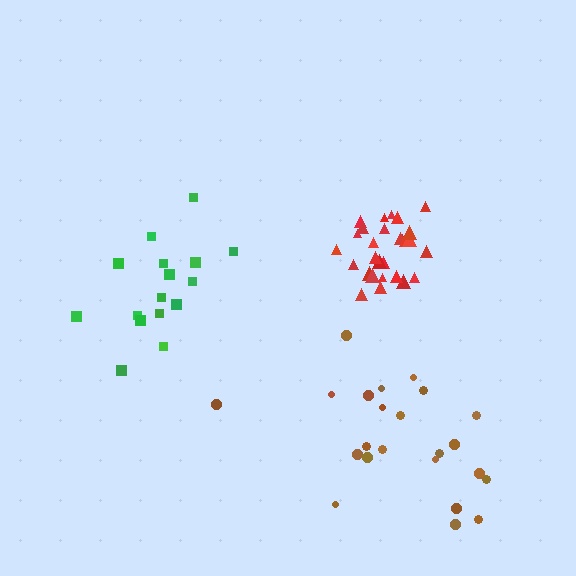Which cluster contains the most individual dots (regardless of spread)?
Red (28).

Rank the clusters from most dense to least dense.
red, green, brown.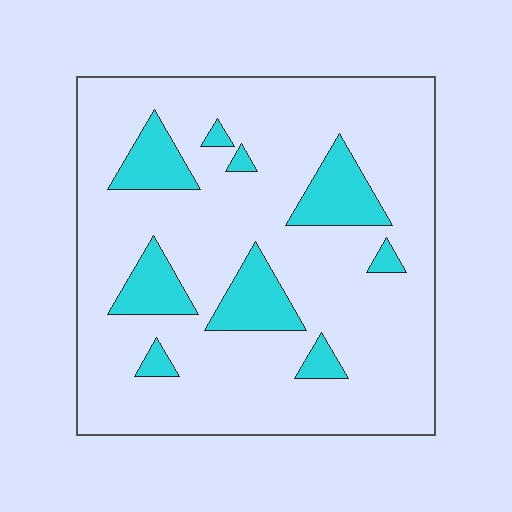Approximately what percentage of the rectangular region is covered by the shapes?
Approximately 15%.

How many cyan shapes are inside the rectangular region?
9.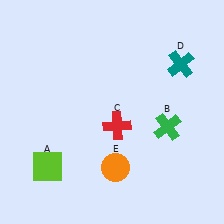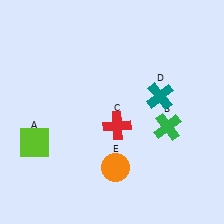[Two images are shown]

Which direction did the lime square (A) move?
The lime square (A) moved up.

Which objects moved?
The objects that moved are: the lime square (A), the teal cross (D).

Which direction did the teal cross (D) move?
The teal cross (D) moved down.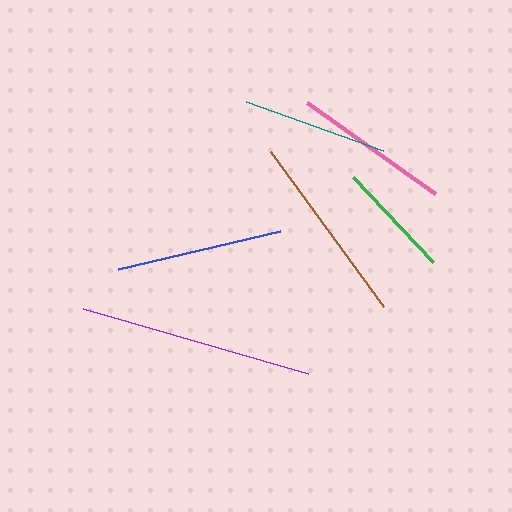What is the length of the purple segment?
The purple segment is approximately 234 pixels long.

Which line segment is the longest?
The purple line is the longest at approximately 234 pixels.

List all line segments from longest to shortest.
From longest to shortest: purple, brown, blue, pink, teal, green.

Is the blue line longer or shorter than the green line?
The blue line is longer than the green line.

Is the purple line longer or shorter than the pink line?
The purple line is longer than the pink line.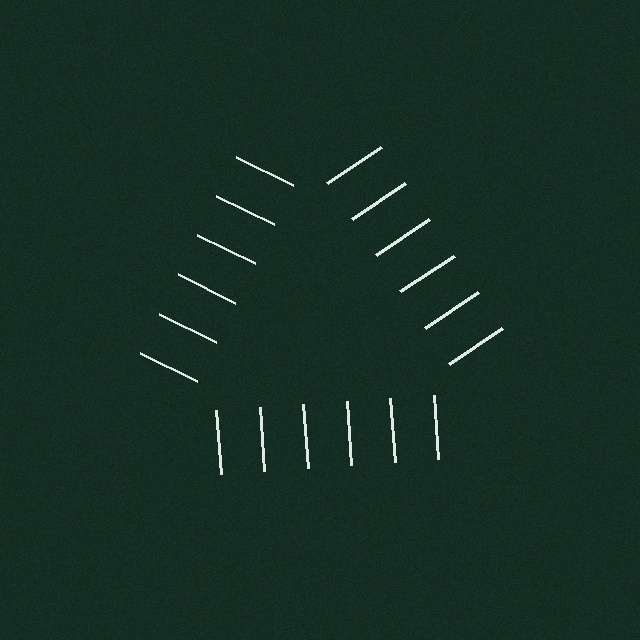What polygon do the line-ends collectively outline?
An illusory triangle — the line segments terminate on its edges but no continuous stroke is drawn.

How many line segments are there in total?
18 — 6 along each of the 3 edges.